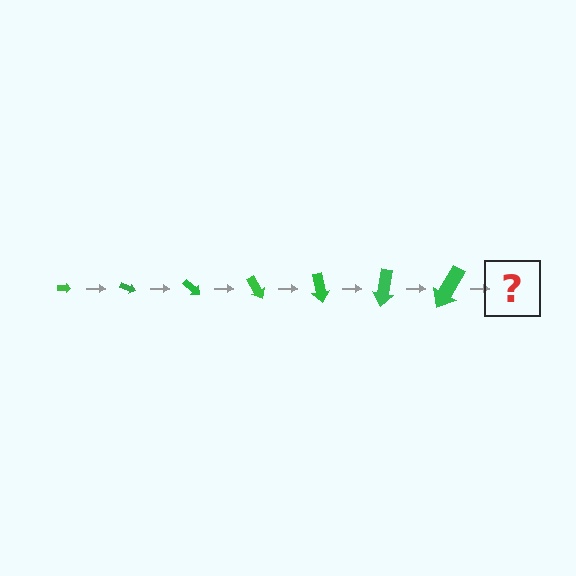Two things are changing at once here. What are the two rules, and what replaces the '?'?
The two rules are that the arrow grows larger each step and it rotates 20 degrees each step. The '?' should be an arrow, larger than the previous one and rotated 140 degrees from the start.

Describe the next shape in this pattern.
It should be an arrow, larger than the previous one and rotated 140 degrees from the start.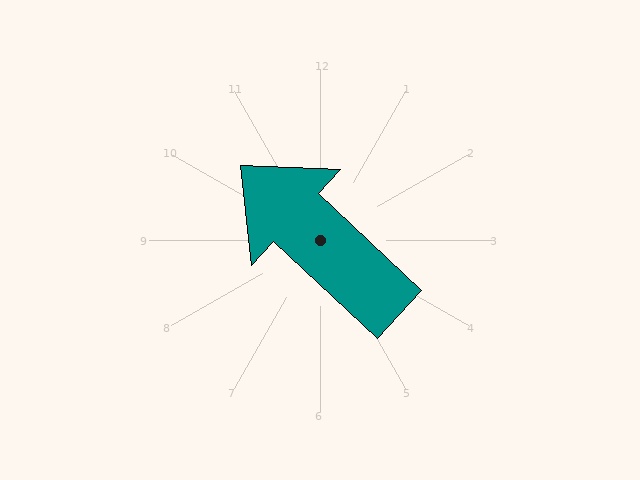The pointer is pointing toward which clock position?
Roughly 10 o'clock.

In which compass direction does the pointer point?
Northwest.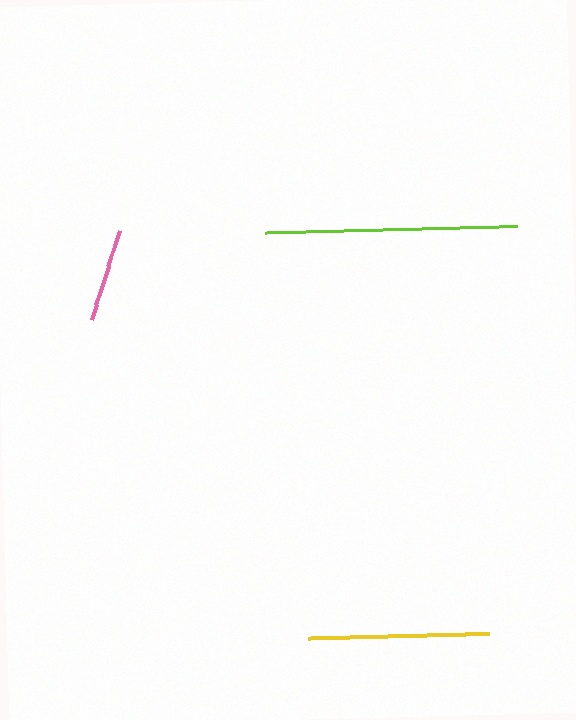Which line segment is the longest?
The lime line is the longest at approximately 252 pixels.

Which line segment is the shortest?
The pink line is the shortest at approximately 93 pixels.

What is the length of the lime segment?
The lime segment is approximately 252 pixels long.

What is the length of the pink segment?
The pink segment is approximately 93 pixels long.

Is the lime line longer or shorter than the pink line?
The lime line is longer than the pink line.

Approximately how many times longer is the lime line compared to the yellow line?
The lime line is approximately 1.4 times the length of the yellow line.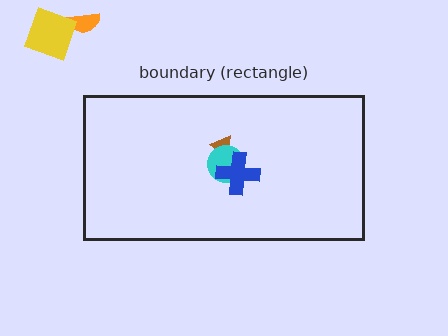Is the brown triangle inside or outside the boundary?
Inside.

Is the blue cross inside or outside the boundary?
Inside.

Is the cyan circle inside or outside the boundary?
Inside.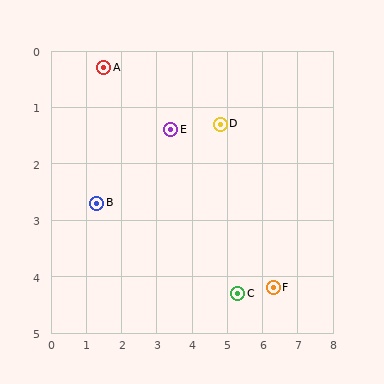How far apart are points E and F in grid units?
Points E and F are about 4.0 grid units apart.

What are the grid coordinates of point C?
Point C is at approximately (5.3, 4.3).